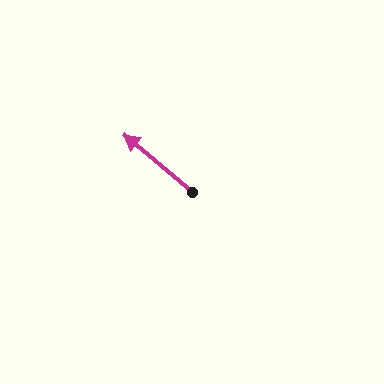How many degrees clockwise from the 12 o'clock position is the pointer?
Approximately 310 degrees.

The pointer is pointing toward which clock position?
Roughly 10 o'clock.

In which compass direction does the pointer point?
Northwest.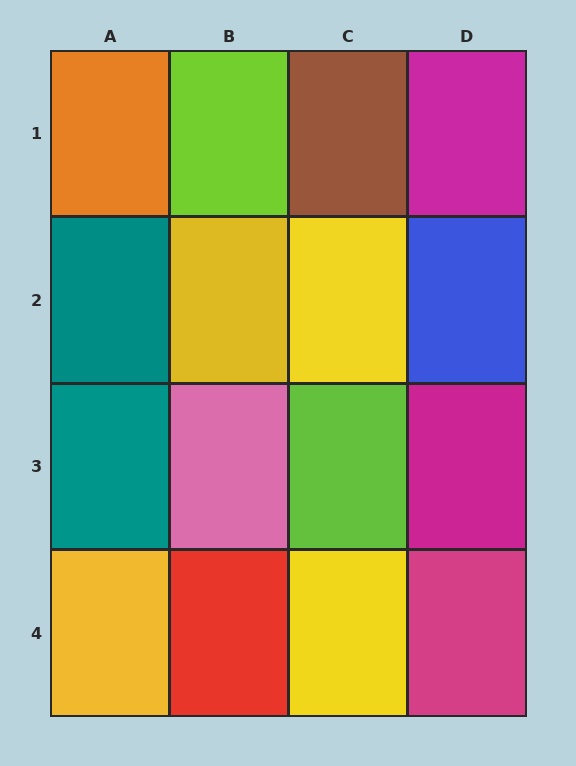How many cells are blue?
1 cell is blue.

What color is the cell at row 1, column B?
Lime.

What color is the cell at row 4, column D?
Magenta.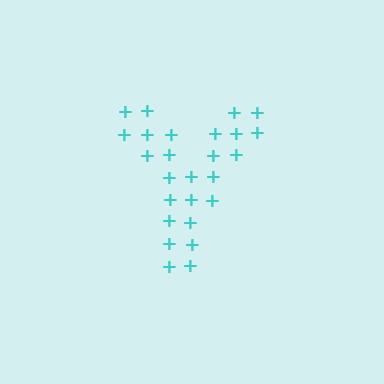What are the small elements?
The small elements are plus signs.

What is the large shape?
The large shape is the letter Y.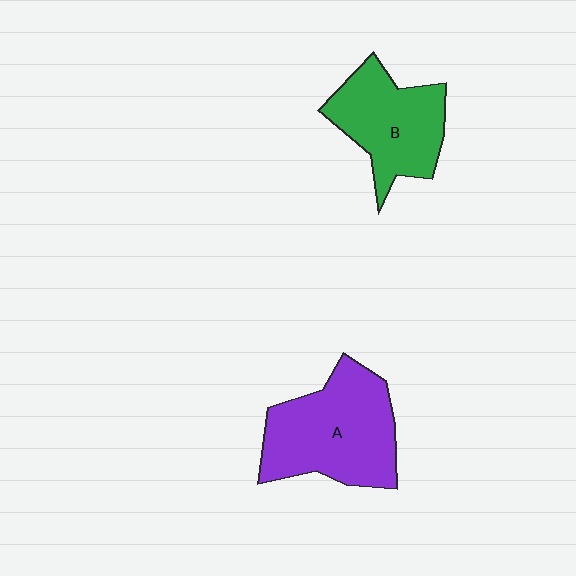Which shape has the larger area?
Shape A (purple).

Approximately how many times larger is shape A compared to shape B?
Approximately 1.3 times.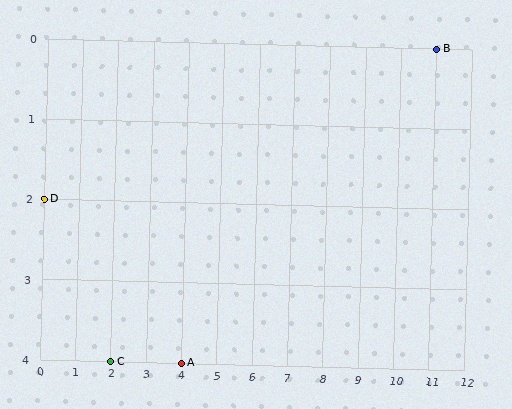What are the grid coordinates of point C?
Point C is at grid coordinates (2, 4).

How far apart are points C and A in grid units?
Points C and A are 2 columns apart.